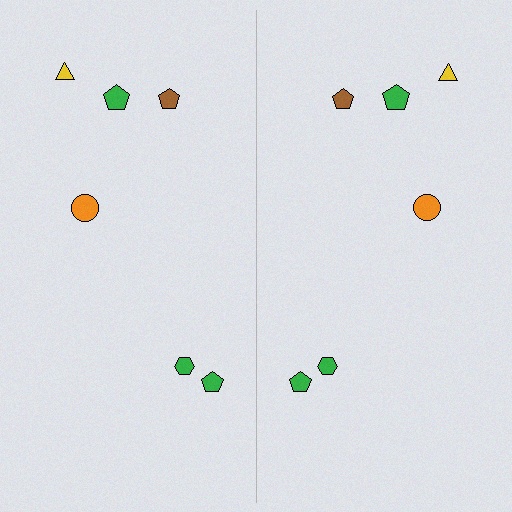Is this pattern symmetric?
Yes, this pattern has bilateral (reflection) symmetry.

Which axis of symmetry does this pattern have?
The pattern has a vertical axis of symmetry running through the center of the image.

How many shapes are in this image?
There are 12 shapes in this image.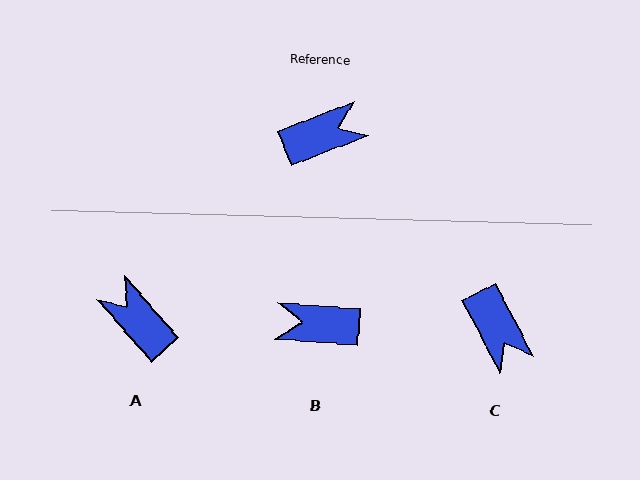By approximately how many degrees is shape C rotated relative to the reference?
Approximately 84 degrees clockwise.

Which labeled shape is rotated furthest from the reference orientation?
B, about 154 degrees away.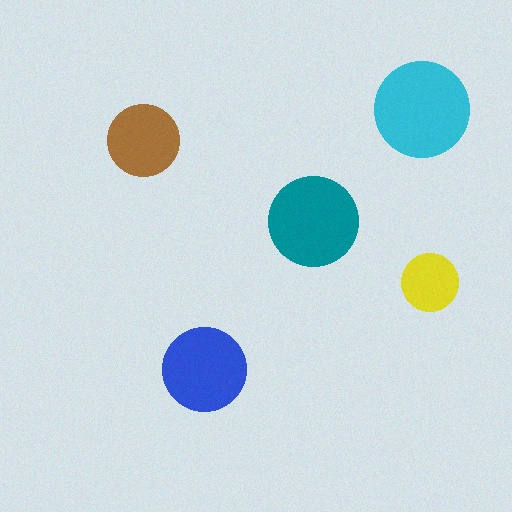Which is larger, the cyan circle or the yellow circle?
The cyan one.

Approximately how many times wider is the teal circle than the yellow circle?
About 1.5 times wider.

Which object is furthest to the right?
The yellow circle is rightmost.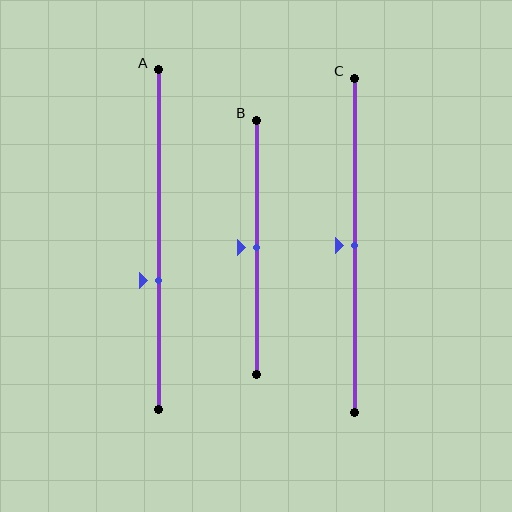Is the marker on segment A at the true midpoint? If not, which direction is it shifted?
No, the marker on segment A is shifted downward by about 12% of the segment length.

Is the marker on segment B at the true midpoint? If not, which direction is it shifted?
Yes, the marker on segment B is at the true midpoint.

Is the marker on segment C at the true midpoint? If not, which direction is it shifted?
Yes, the marker on segment C is at the true midpoint.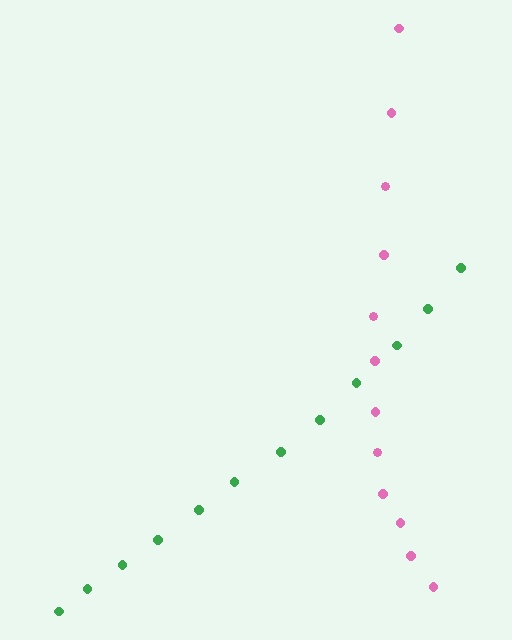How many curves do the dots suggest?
There are 2 distinct paths.